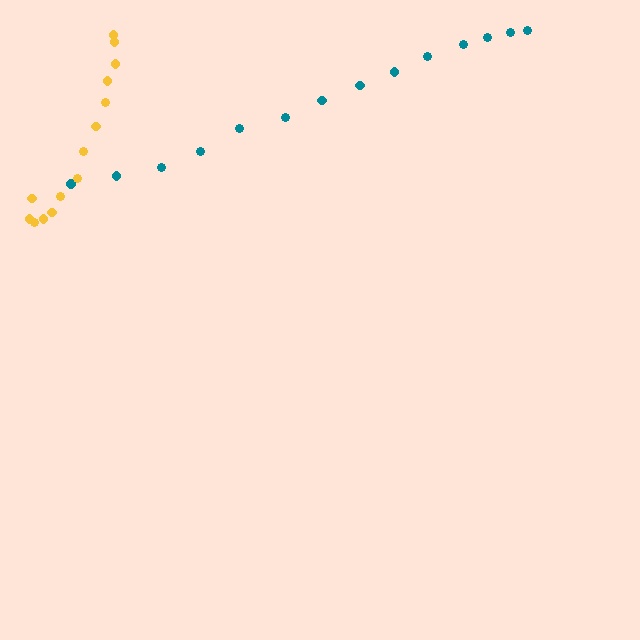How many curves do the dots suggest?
There are 2 distinct paths.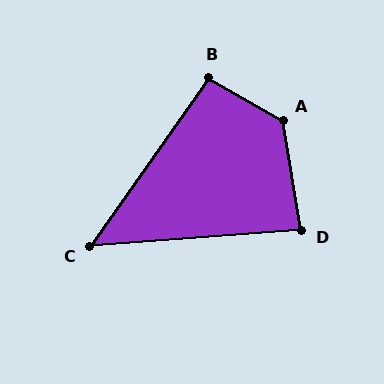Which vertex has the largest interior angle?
A, at approximately 129 degrees.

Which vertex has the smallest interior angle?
C, at approximately 51 degrees.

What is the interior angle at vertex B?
Approximately 95 degrees (approximately right).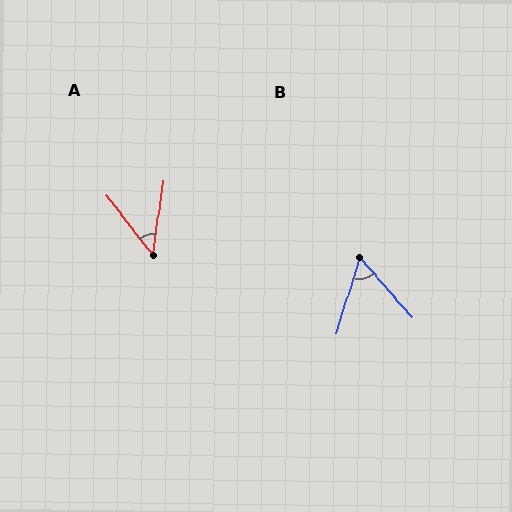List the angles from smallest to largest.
A (46°), B (59°).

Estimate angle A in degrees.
Approximately 46 degrees.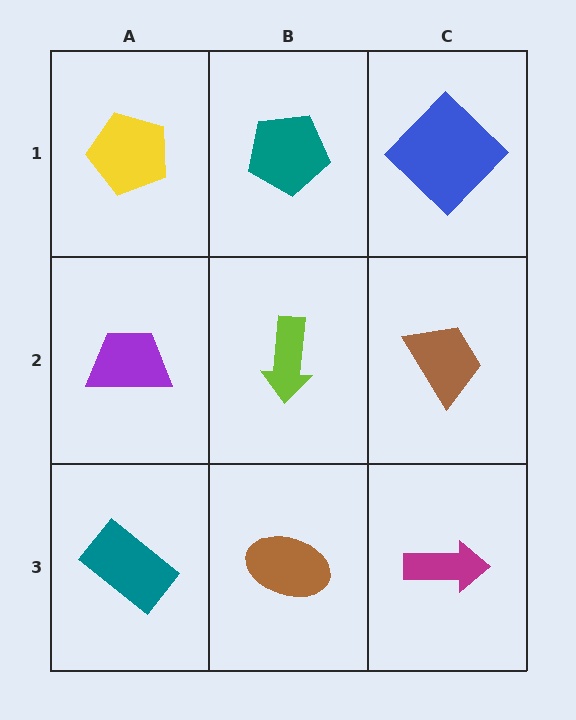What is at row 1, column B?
A teal pentagon.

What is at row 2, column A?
A purple trapezoid.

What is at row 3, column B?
A brown ellipse.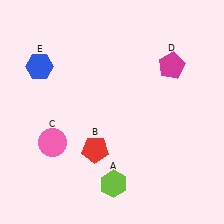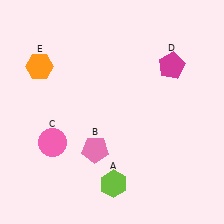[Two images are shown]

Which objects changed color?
B changed from red to pink. E changed from blue to orange.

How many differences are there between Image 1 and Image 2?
There are 2 differences between the two images.